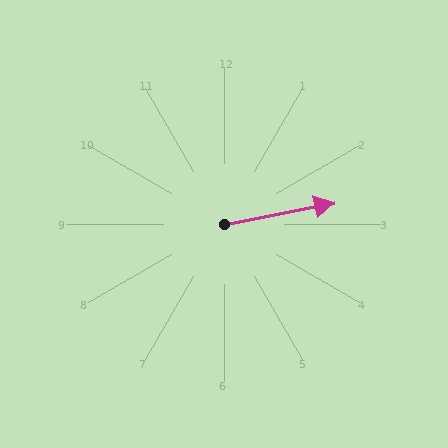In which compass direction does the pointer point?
East.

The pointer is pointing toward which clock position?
Roughly 3 o'clock.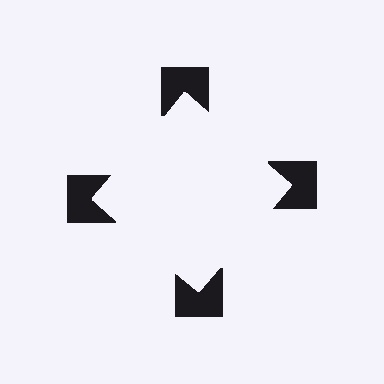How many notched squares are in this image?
There are 4 — one at each vertex of the illusory square.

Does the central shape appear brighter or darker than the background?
It typically appears slightly brighter than the background, even though no actual brightness change is drawn.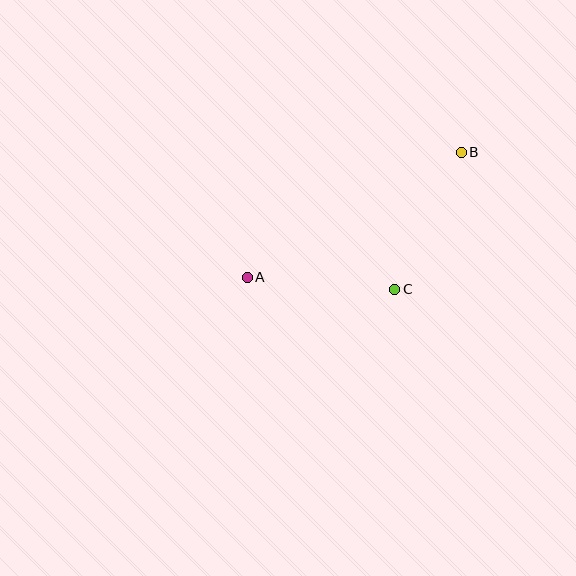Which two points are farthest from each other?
Points A and B are farthest from each other.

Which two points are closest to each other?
Points A and C are closest to each other.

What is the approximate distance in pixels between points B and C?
The distance between B and C is approximately 152 pixels.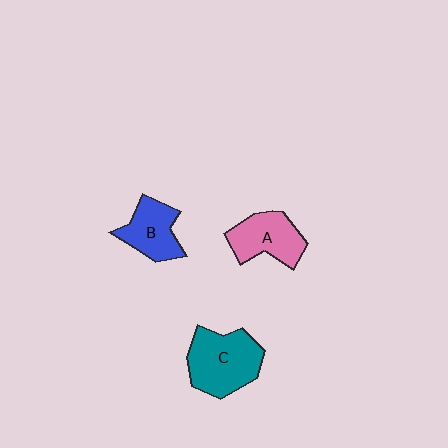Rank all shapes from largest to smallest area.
From largest to smallest: C (teal), A (pink), B (blue).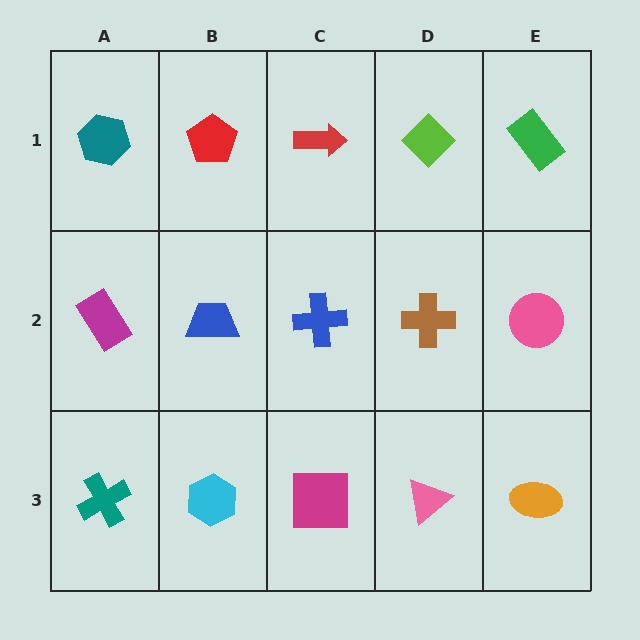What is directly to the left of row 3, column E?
A pink triangle.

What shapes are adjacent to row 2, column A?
A teal hexagon (row 1, column A), a teal cross (row 3, column A), a blue trapezoid (row 2, column B).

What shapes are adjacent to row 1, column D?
A brown cross (row 2, column D), a red arrow (row 1, column C), a green rectangle (row 1, column E).